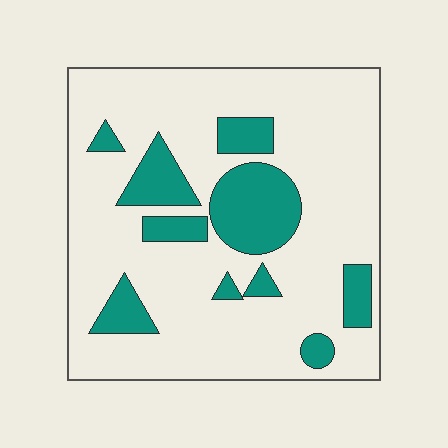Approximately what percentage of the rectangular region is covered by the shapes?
Approximately 20%.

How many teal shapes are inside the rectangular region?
10.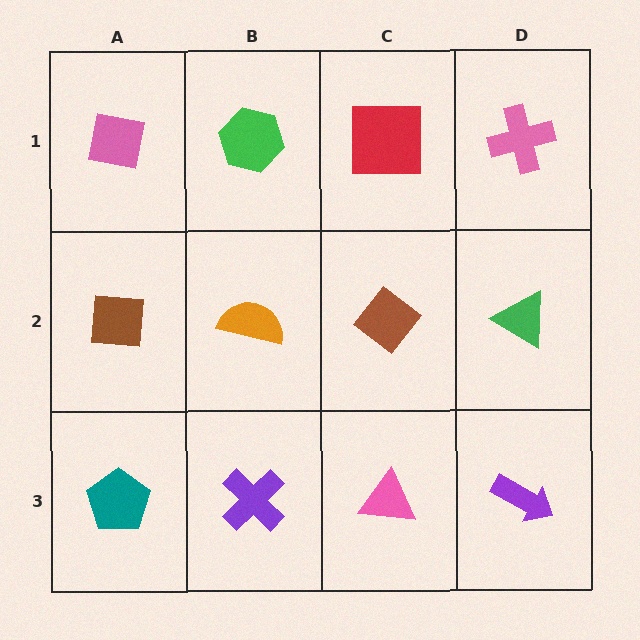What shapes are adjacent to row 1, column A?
A brown square (row 2, column A), a green hexagon (row 1, column B).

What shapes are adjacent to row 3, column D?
A green triangle (row 2, column D), a pink triangle (row 3, column C).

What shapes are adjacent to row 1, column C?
A brown diamond (row 2, column C), a green hexagon (row 1, column B), a pink cross (row 1, column D).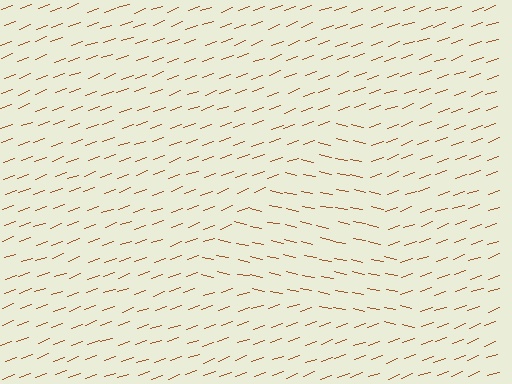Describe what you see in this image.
The image is filled with small brown line segments. A triangle region in the image has lines oriented differently from the surrounding lines, creating a visible texture boundary.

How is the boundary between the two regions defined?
The boundary is defined purely by a change in line orientation (approximately 31 degrees difference). All lines are the same color and thickness.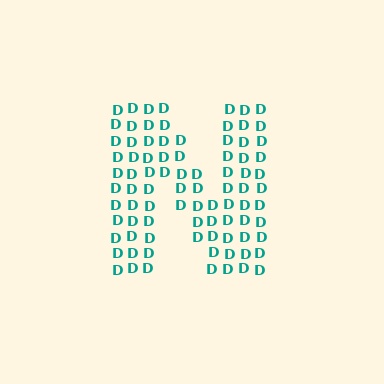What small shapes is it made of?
It is made of small letter D's.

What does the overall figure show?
The overall figure shows the letter N.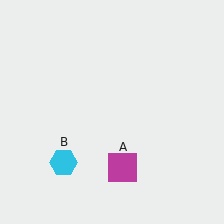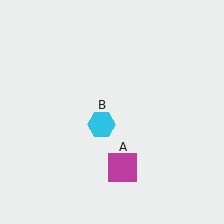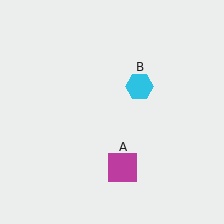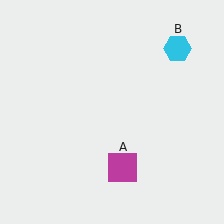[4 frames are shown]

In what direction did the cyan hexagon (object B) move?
The cyan hexagon (object B) moved up and to the right.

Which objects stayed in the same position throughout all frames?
Magenta square (object A) remained stationary.